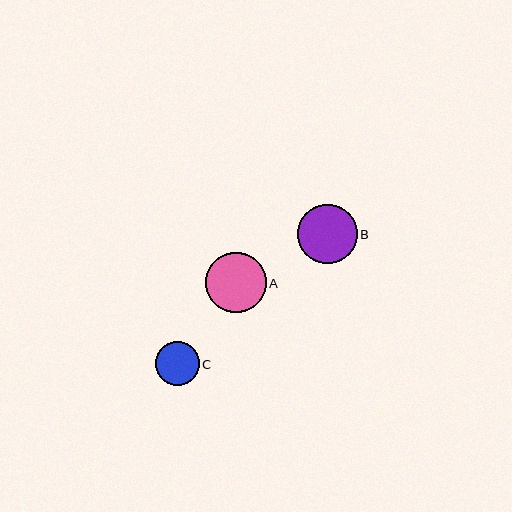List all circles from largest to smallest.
From largest to smallest: A, B, C.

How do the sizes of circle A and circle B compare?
Circle A and circle B are approximately the same size.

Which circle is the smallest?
Circle C is the smallest with a size of approximately 44 pixels.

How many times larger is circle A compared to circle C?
Circle A is approximately 1.4 times the size of circle C.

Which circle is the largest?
Circle A is the largest with a size of approximately 60 pixels.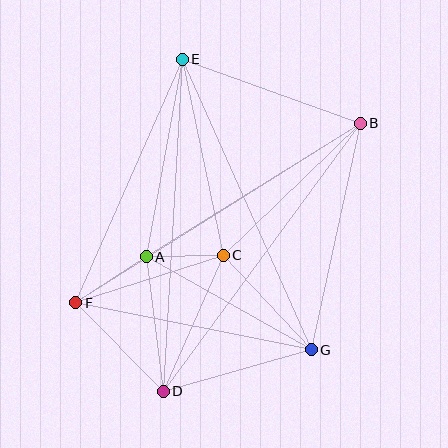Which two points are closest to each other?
Points A and C are closest to each other.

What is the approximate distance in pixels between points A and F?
The distance between A and F is approximately 84 pixels.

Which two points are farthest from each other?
Points B and F are farthest from each other.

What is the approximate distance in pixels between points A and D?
The distance between A and D is approximately 135 pixels.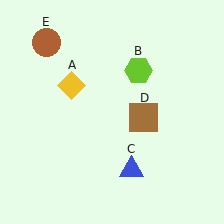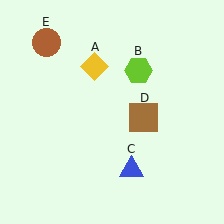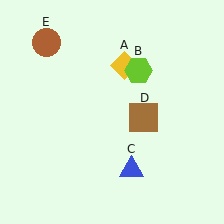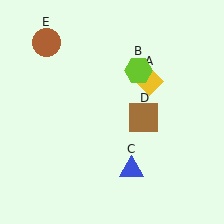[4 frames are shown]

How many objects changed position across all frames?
1 object changed position: yellow diamond (object A).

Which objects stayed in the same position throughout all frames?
Lime hexagon (object B) and blue triangle (object C) and brown square (object D) and brown circle (object E) remained stationary.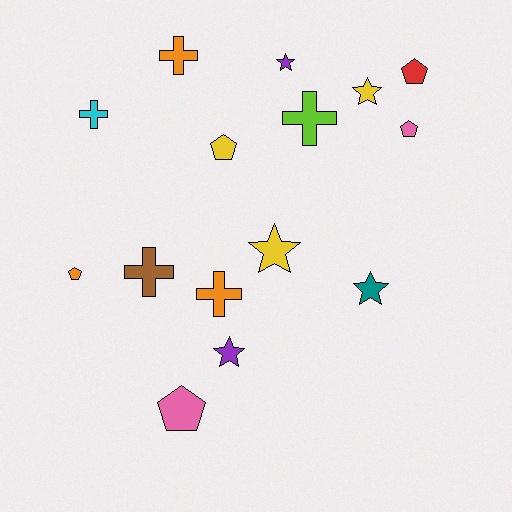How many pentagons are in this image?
There are 5 pentagons.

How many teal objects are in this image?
There is 1 teal object.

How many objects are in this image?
There are 15 objects.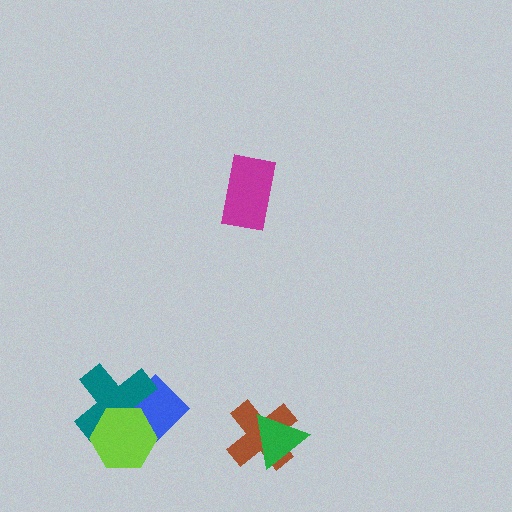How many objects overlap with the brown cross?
1 object overlaps with the brown cross.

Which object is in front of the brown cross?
The green triangle is in front of the brown cross.